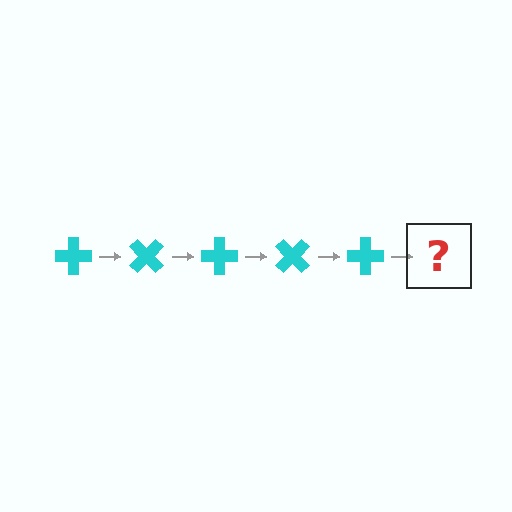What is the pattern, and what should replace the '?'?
The pattern is that the cross rotates 45 degrees each step. The '?' should be a cyan cross rotated 225 degrees.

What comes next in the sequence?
The next element should be a cyan cross rotated 225 degrees.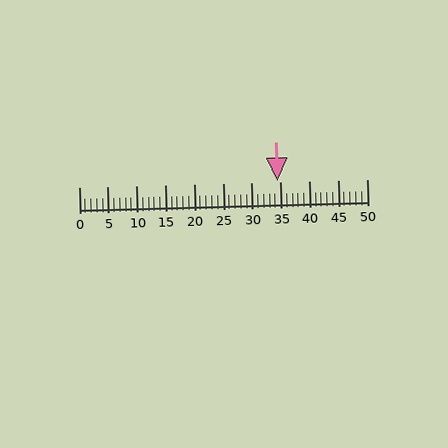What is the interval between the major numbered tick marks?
The major tick marks are spaced 5 units apart.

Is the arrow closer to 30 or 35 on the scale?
The arrow is closer to 35.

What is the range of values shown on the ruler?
The ruler shows values from 0 to 50.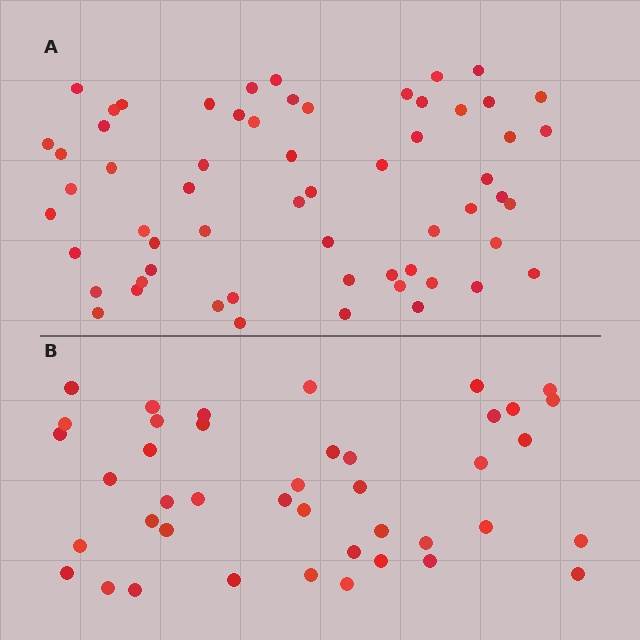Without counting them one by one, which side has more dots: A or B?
Region A (the top region) has more dots.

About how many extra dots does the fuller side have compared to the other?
Region A has approximately 20 more dots than region B.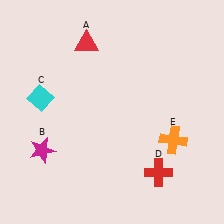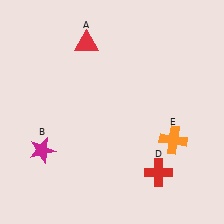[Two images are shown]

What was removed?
The cyan diamond (C) was removed in Image 2.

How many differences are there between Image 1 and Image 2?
There is 1 difference between the two images.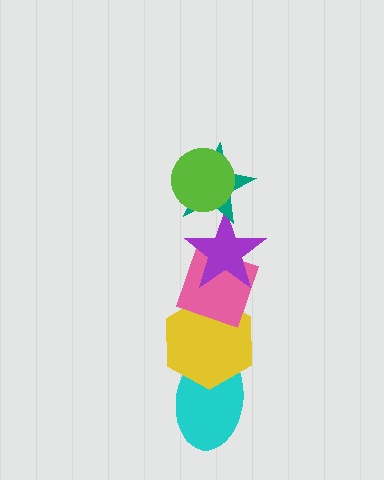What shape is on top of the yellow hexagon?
The pink diamond is on top of the yellow hexagon.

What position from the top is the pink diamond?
The pink diamond is 4th from the top.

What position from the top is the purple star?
The purple star is 3rd from the top.